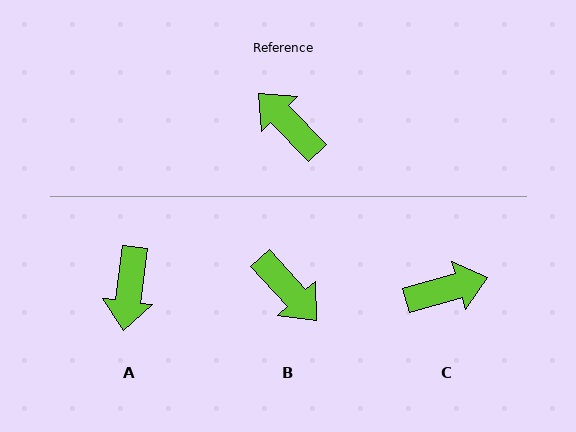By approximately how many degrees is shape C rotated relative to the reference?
Approximately 119 degrees clockwise.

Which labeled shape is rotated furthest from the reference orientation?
B, about 177 degrees away.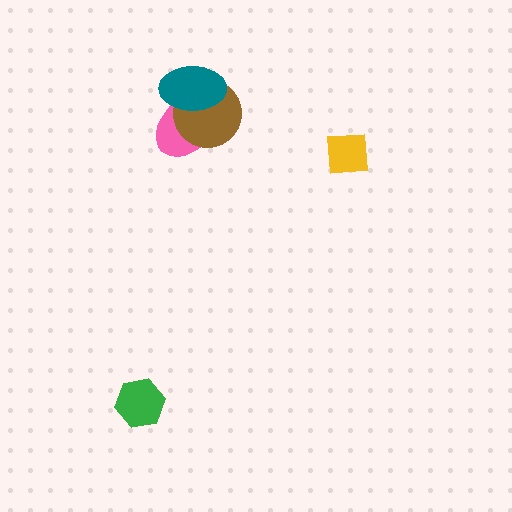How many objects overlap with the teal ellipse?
2 objects overlap with the teal ellipse.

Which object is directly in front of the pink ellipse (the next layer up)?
The brown circle is directly in front of the pink ellipse.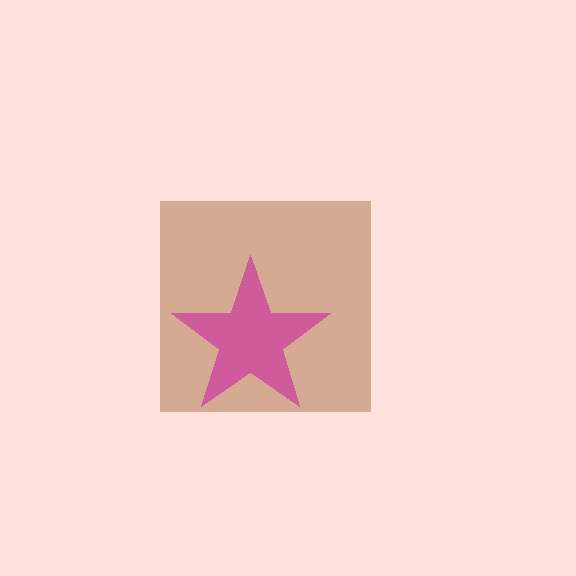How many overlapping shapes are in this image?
There are 2 overlapping shapes in the image.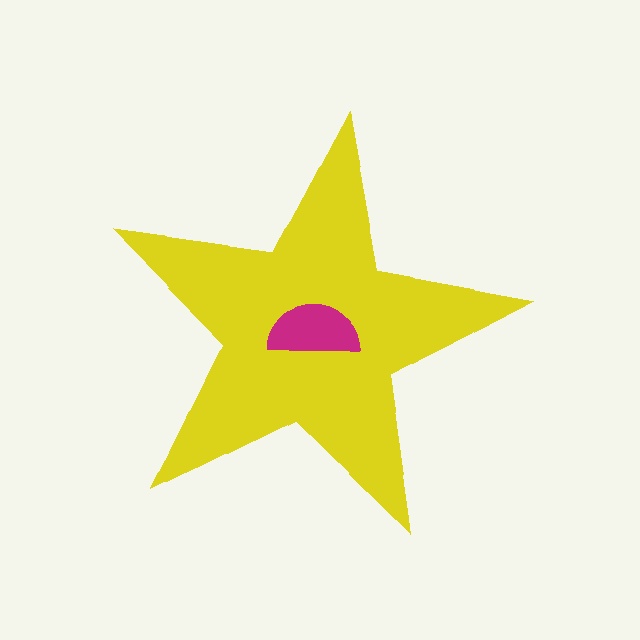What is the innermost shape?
The magenta semicircle.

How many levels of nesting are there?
2.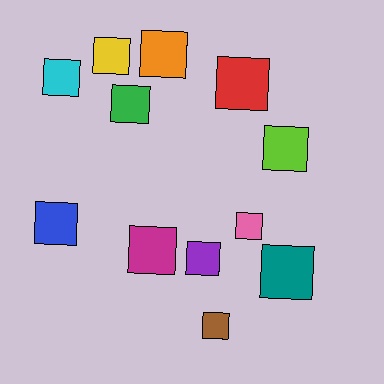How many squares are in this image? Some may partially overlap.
There are 12 squares.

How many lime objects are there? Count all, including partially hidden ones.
There is 1 lime object.